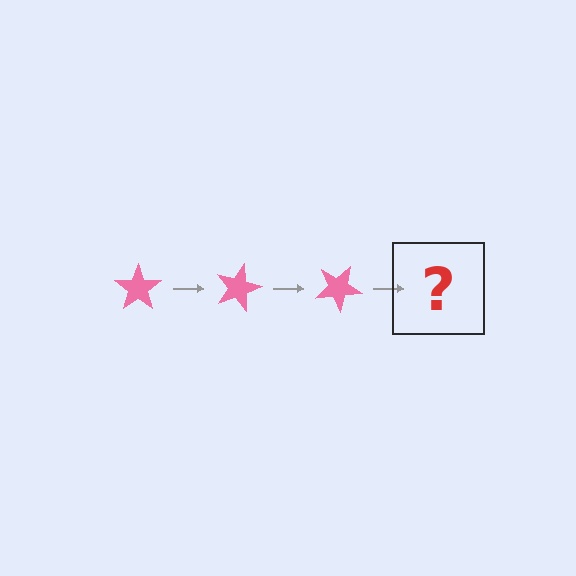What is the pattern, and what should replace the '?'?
The pattern is that the star rotates 15 degrees each step. The '?' should be a pink star rotated 45 degrees.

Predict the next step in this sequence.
The next step is a pink star rotated 45 degrees.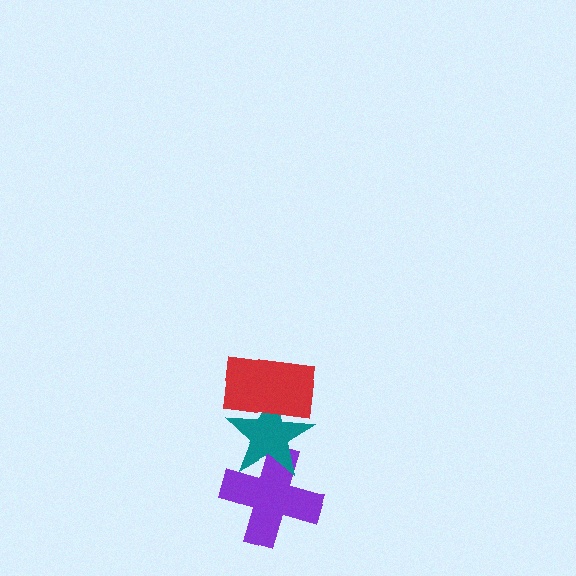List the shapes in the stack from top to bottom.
From top to bottom: the red rectangle, the teal star, the purple cross.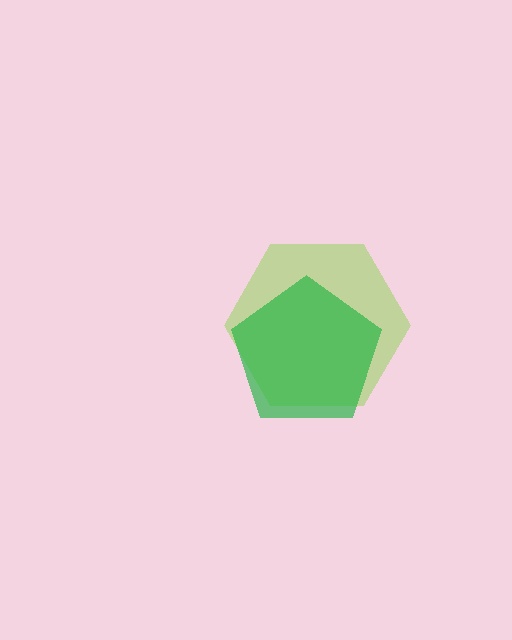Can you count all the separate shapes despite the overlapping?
Yes, there are 2 separate shapes.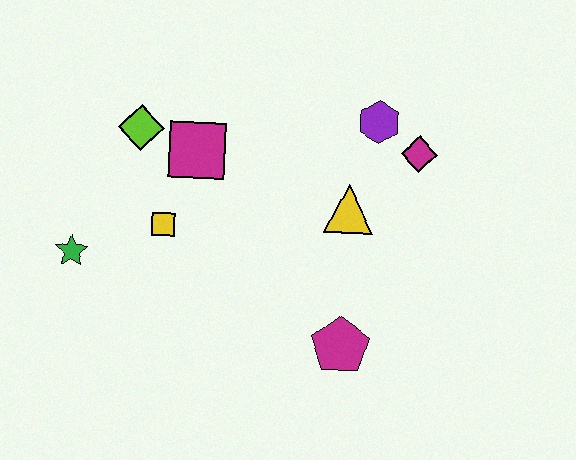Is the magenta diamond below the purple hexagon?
Yes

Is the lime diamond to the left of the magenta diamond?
Yes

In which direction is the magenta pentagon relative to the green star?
The magenta pentagon is to the right of the green star.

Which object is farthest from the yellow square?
The magenta diamond is farthest from the yellow square.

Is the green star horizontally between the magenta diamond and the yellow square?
No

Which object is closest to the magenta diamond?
The purple hexagon is closest to the magenta diamond.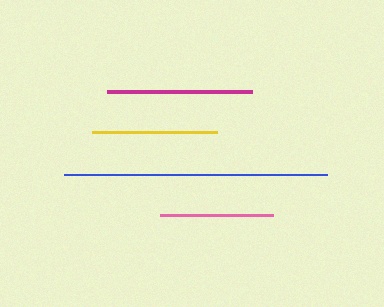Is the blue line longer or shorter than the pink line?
The blue line is longer than the pink line.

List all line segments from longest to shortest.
From longest to shortest: blue, magenta, yellow, pink.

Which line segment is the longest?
The blue line is the longest at approximately 263 pixels.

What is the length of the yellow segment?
The yellow segment is approximately 125 pixels long.